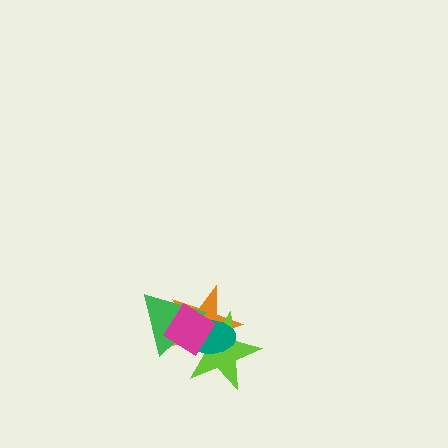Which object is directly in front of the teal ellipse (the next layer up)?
The green triangle is directly in front of the teal ellipse.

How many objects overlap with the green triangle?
4 objects overlap with the green triangle.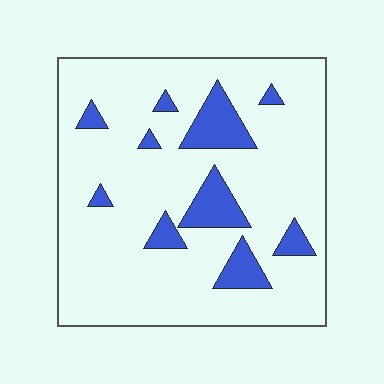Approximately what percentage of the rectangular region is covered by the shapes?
Approximately 15%.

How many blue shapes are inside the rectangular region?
10.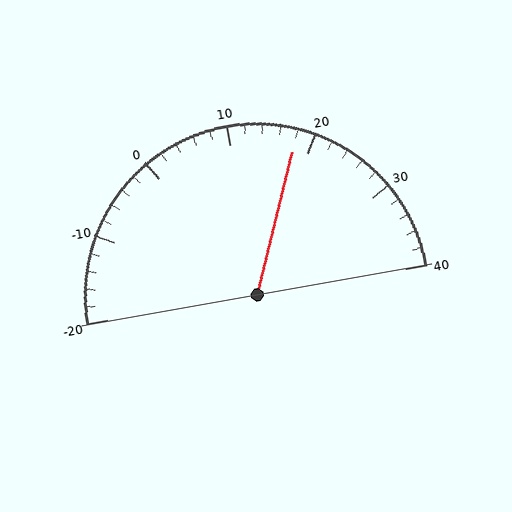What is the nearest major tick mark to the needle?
The nearest major tick mark is 20.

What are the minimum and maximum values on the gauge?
The gauge ranges from -20 to 40.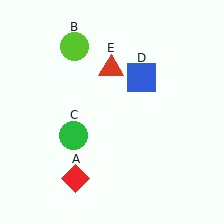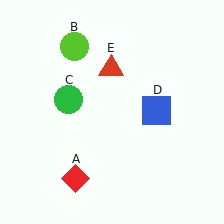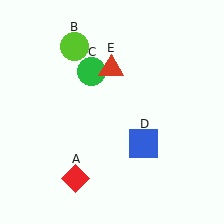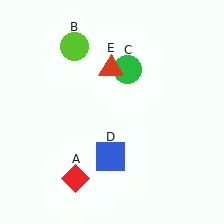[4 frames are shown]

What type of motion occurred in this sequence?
The green circle (object C), blue square (object D) rotated clockwise around the center of the scene.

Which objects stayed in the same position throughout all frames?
Red diamond (object A) and lime circle (object B) and red triangle (object E) remained stationary.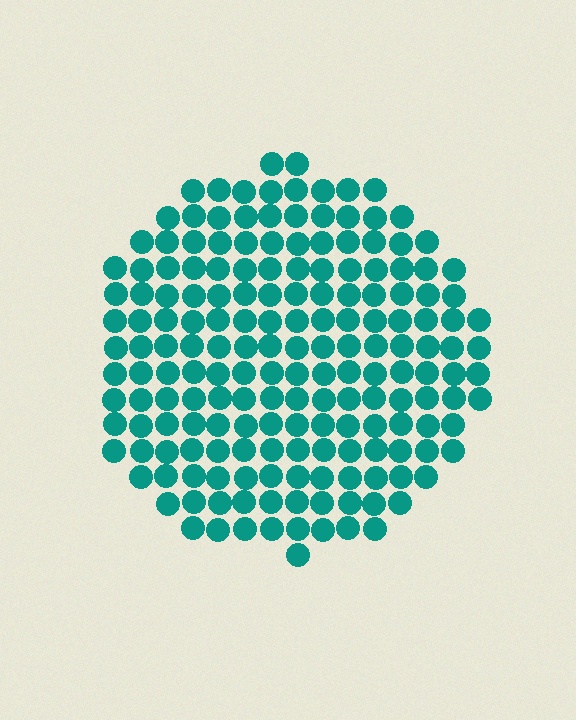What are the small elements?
The small elements are circles.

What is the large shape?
The large shape is a circle.